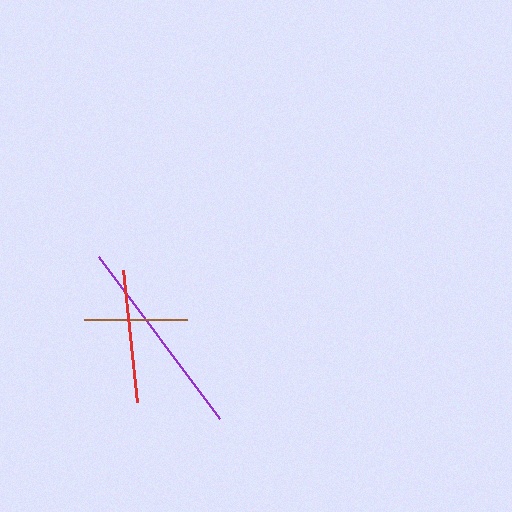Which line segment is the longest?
The purple line is the longest at approximately 202 pixels.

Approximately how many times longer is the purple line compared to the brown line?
The purple line is approximately 2.0 times the length of the brown line.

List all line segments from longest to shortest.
From longest to shortest: purple, red, brown.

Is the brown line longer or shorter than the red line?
The red line is longer than the brown line.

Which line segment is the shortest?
The brown line is the shortest at approximately 102 pixels.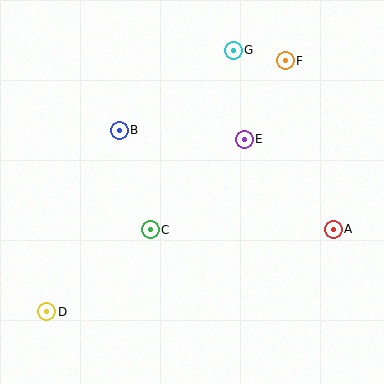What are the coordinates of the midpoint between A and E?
The midpoint between A and E is at (289, 184).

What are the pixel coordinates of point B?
Point B is at (119, 130).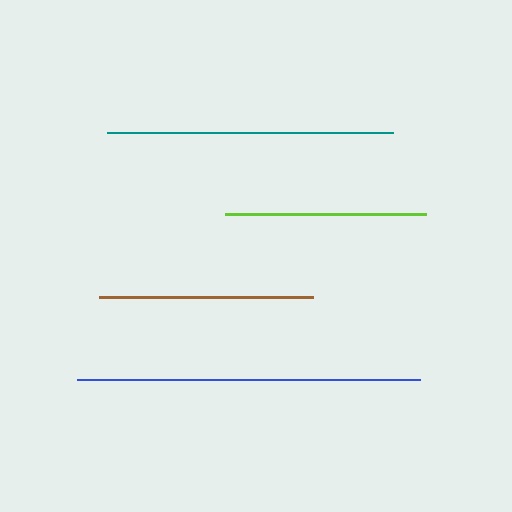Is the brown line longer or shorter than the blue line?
The blue line is longer than the brown line.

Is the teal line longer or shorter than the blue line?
The blue line is longer than the teal line.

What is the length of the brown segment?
The brown segment is approximately 214 pixels long.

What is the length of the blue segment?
The blue segment is approximately 343 pixels long.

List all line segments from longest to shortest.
From longest to shortest: blue, teal, brown, lime.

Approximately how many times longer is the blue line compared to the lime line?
The blue line is approximately 1.7 times the length of the lime line.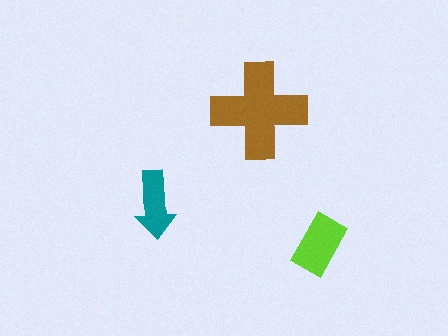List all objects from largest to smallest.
The brown cross, the lime rectangle, the teal arrow.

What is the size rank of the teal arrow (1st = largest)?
3rd.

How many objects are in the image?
There are 3 objects in the image.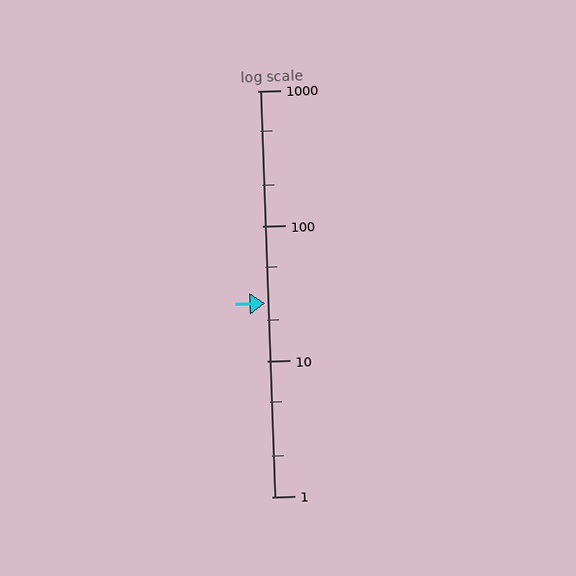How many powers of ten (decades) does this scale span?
The scale spans 3 decades, from 1 to 1000.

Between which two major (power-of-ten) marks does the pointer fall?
The pointer is between 10 and 100.